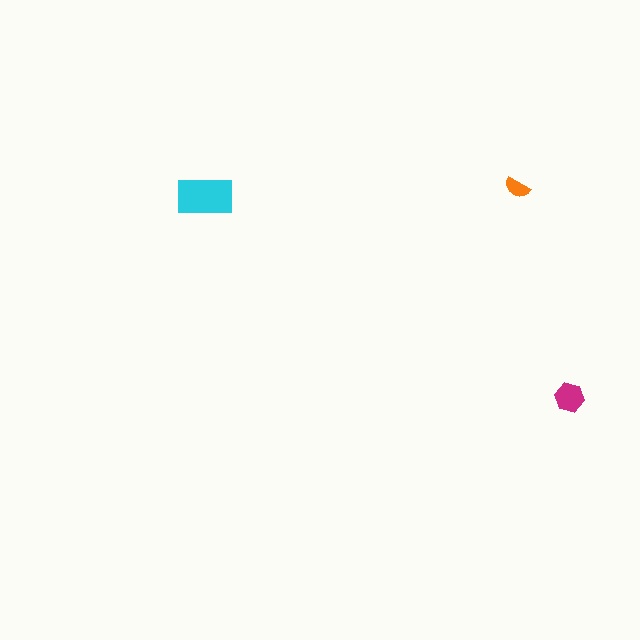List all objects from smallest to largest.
The orange semicircle, the magenta hexagon, the cyan rectangle.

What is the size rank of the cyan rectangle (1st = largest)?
1st.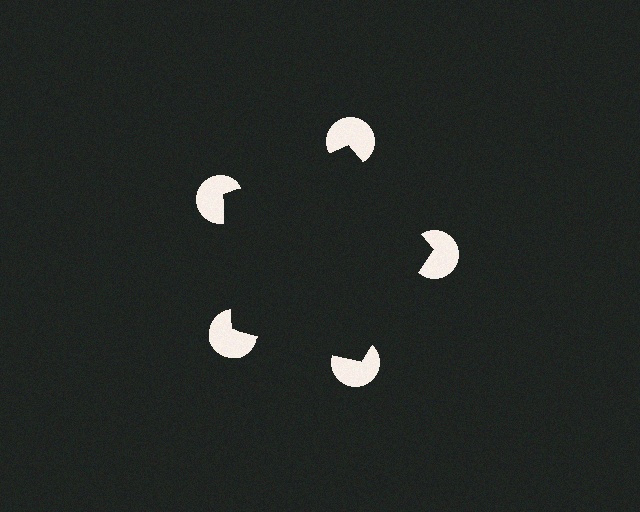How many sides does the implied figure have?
5 sides.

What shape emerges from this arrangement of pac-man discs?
An illusory pentagon — its edges are inferred from the aligned wedge cuts in the pac-man discs, not physically drawn.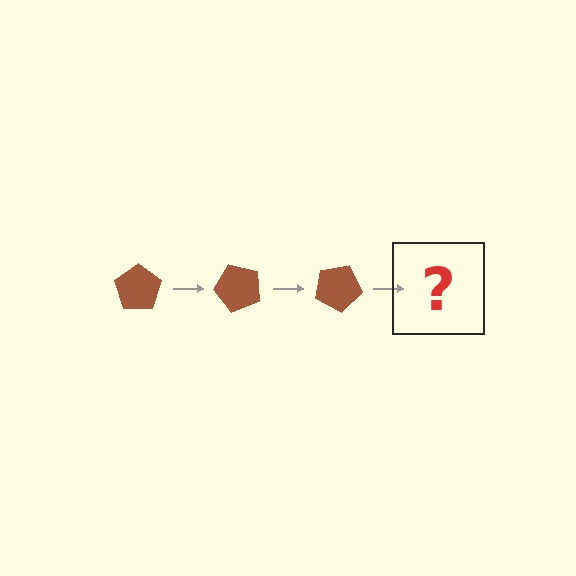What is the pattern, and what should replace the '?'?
The pattern is that the pentagon rotates 50 degrees each step. The '?' should be a brown pentagon rotated 150 degrees.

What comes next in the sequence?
The next element should be a brown pentagon rotated 150 degrees.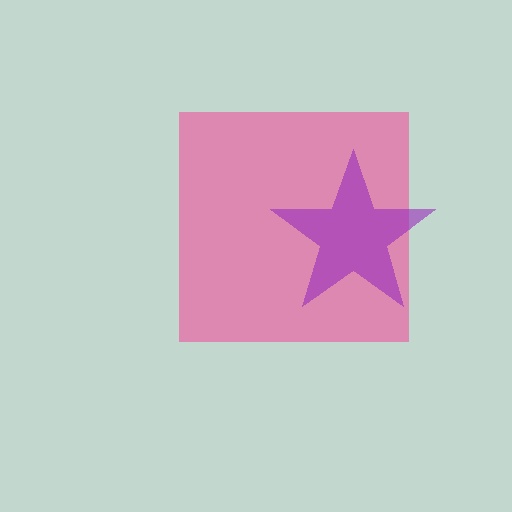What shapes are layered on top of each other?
The layered shapes are: a pink square, a purple star.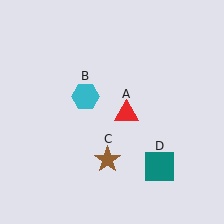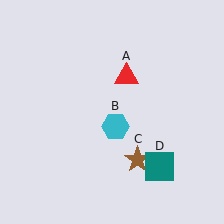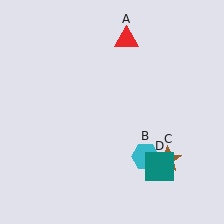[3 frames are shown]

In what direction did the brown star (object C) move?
The brown star (object C) moved right.